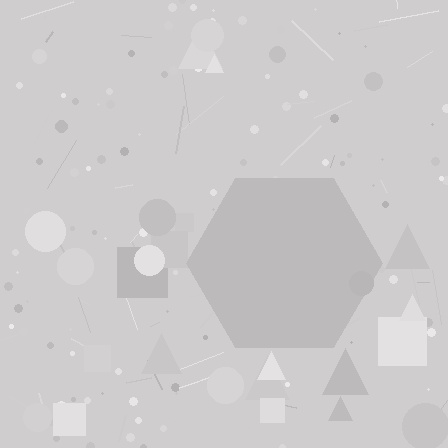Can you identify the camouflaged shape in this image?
The camouflaged shape is a hexagon.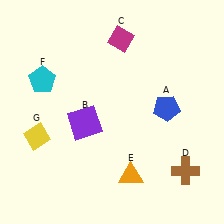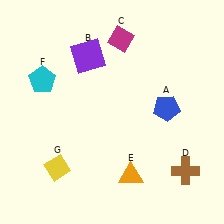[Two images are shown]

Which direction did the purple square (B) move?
The purple square (B) moved up.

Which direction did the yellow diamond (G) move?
The yellow diamond (G) moved down.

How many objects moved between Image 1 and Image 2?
2 objects moved between the two images.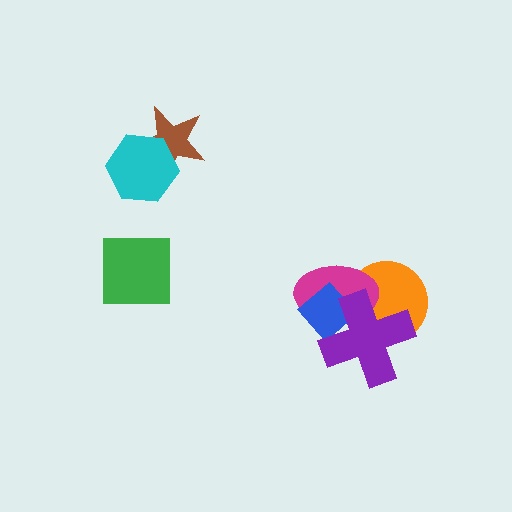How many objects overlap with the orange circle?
3 objects overlap with the orange circle.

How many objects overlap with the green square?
0 objects overlap with the green square.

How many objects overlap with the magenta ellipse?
3 objects overlap with the magenta ellipse.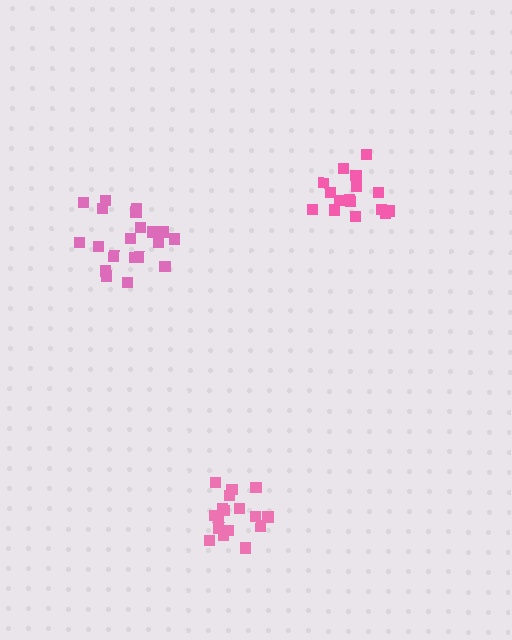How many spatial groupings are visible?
There are 3 spatial groupings.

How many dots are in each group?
Group 1: 16 dots, Group 2: 17 dots, Group 3: 20 dots (53 total).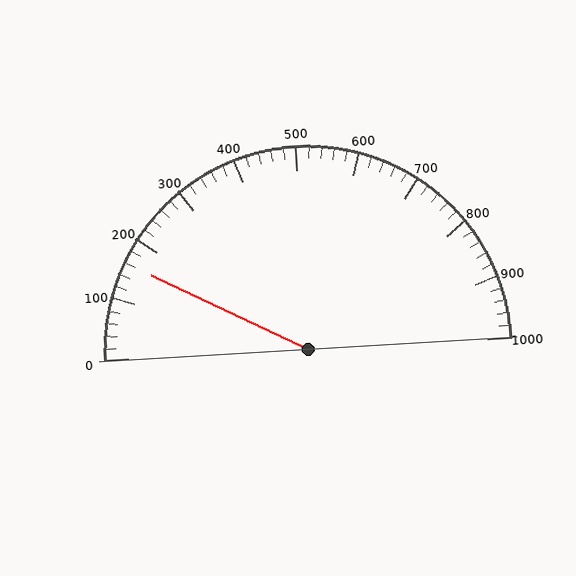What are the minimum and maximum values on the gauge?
The gauge ranges from 0 to 1000.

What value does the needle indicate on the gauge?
The needle indicates approximately 160.